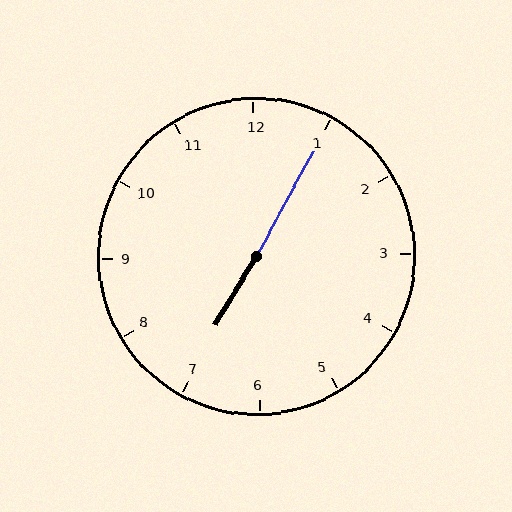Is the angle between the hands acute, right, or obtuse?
It is obtuse.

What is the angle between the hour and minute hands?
Approximately 178 degrees.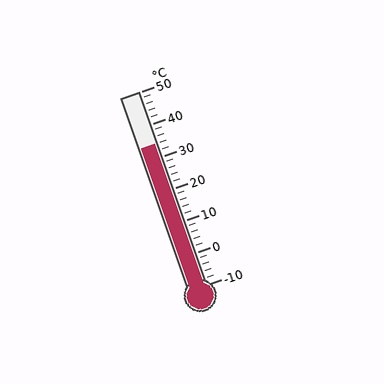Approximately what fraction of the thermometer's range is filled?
The thermometer is filled to approximately 75% of its range.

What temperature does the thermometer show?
The thermometer shows approximately 34°C.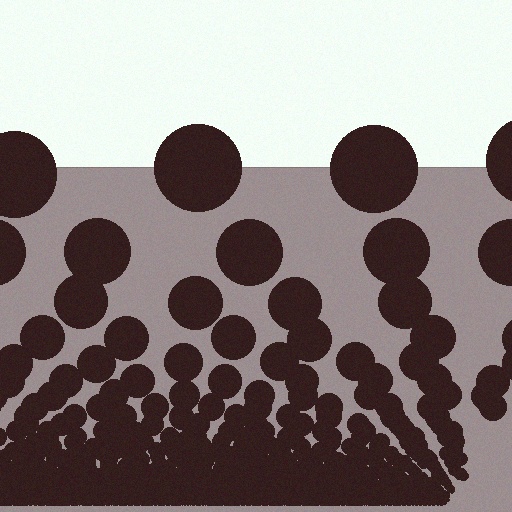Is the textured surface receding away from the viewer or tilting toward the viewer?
The surface appears to tilt toward the viewer. Texture elements get larger and sparser toward the top.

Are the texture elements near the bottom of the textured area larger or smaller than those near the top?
Smaller. The gradient is inverted — elements near the bottom are smaller and denser.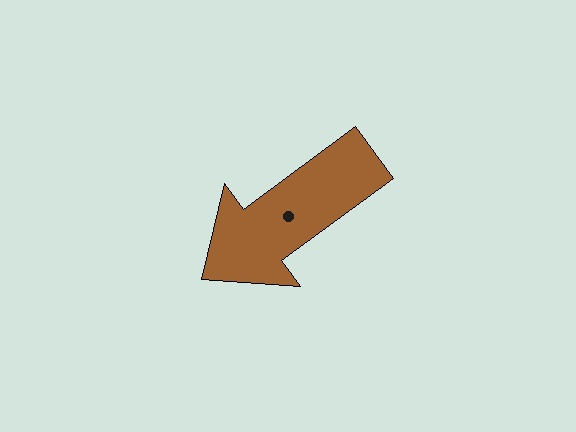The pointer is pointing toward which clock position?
Roughly 8 o'clock.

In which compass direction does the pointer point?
Southwest.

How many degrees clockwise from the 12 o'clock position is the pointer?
Approximately 234 degrees.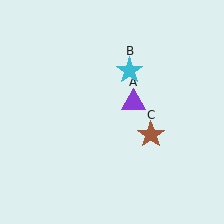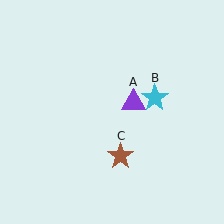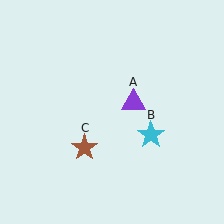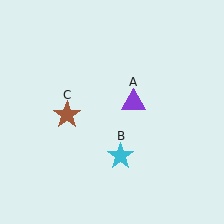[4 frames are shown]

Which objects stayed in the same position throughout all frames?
Purple triangle (object A) remained stationary.